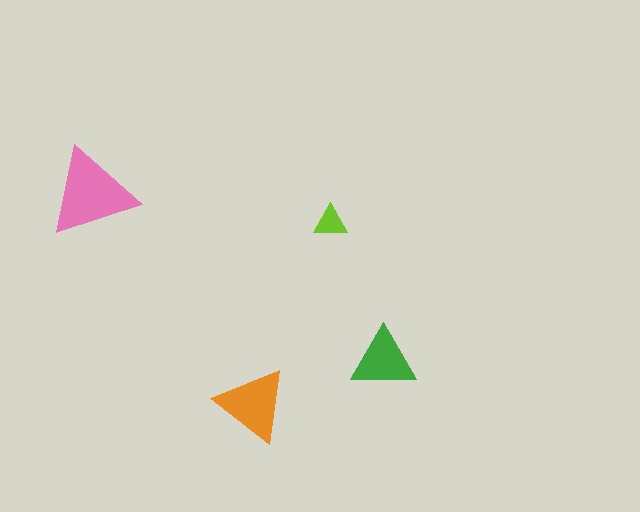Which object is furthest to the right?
The green triangle is rightmost.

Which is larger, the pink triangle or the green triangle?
The pink one.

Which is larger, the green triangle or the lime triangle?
The green one.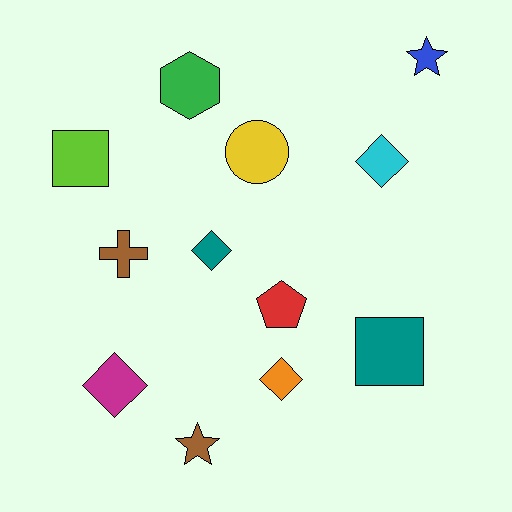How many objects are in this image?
There are 12 objects.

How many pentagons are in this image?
There is 1 pentagon.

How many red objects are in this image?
There is 1 red object.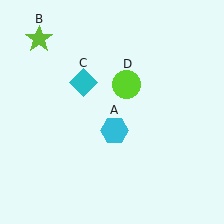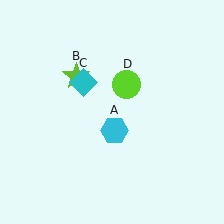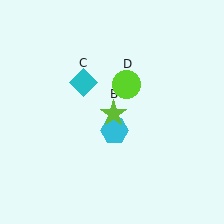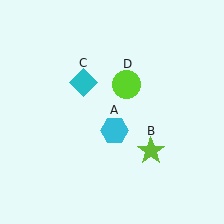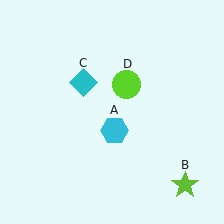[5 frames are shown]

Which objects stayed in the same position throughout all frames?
Cyan hexagon (object A) and cyan diamond (object C) and lime circle (object D) remained stationary.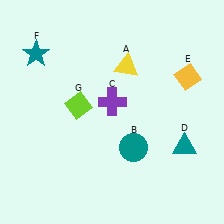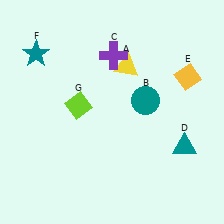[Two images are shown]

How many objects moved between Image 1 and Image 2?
2 objects moved between the two images.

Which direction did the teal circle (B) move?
The teal circle (B) moved up.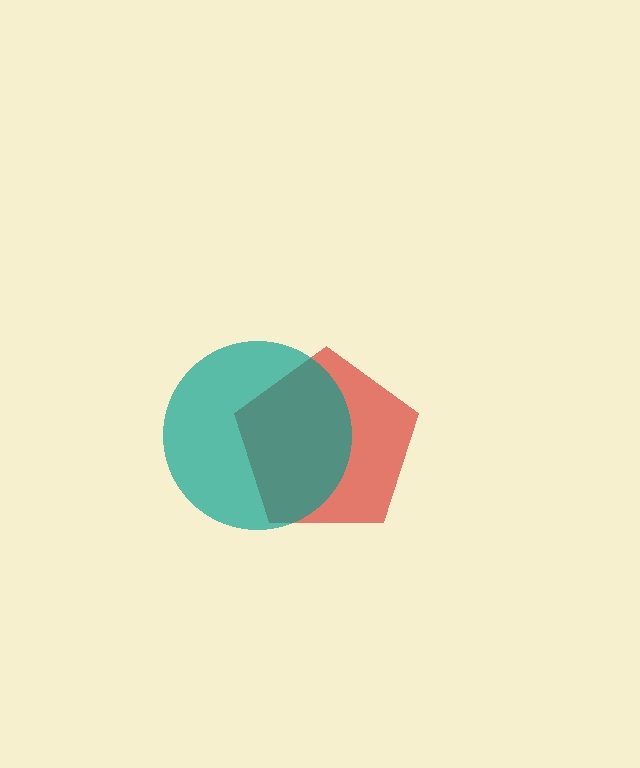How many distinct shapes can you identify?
There are 2 distinct shapes: a red pentagon, a teal circle.